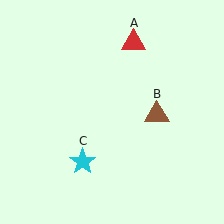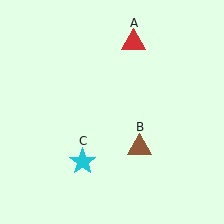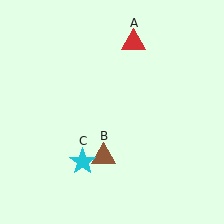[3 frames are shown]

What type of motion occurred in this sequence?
The brown triangle (object B) rotated clockwise around the center of the scene.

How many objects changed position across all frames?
1 object changed position: brown triangle (object B).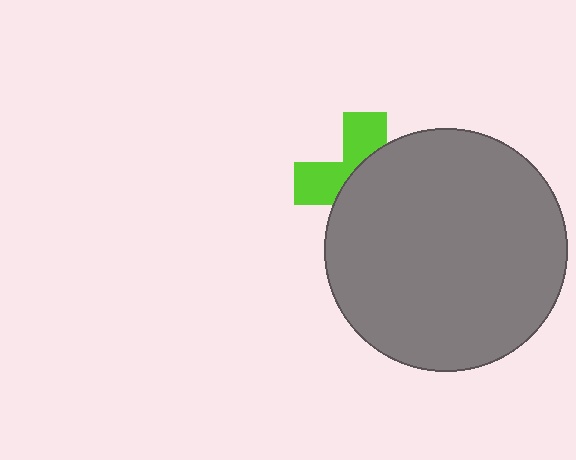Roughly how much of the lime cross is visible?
A small part of it is visible (roughly 39%).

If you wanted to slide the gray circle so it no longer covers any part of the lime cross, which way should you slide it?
Slide it toward the lower-right — that is the most direct way to separate the two shapes.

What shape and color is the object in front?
The object in front is a gray circle.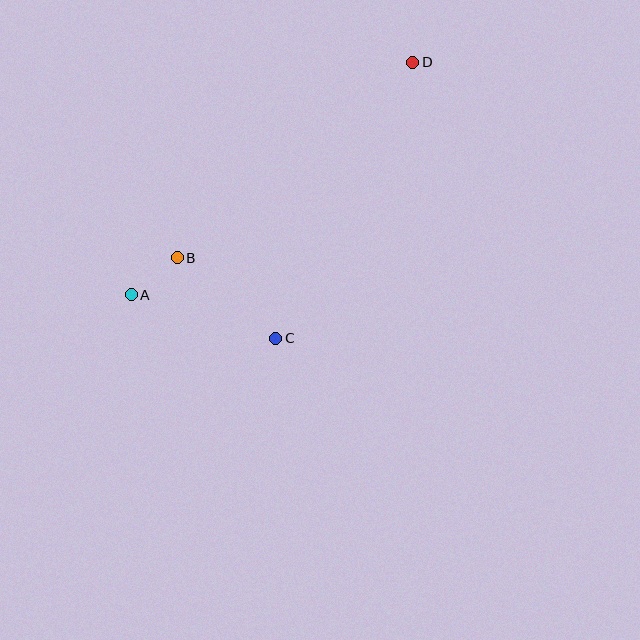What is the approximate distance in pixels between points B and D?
The distance between B and D is approximately 306 pixels.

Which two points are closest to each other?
Points A and B are closest to each other.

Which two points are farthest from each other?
Points A and D are farthest from each other.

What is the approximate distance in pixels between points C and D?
The distance between C and D is approximately 308 pixels.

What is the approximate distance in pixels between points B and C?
The distance between B and C is approximately 127 pixels.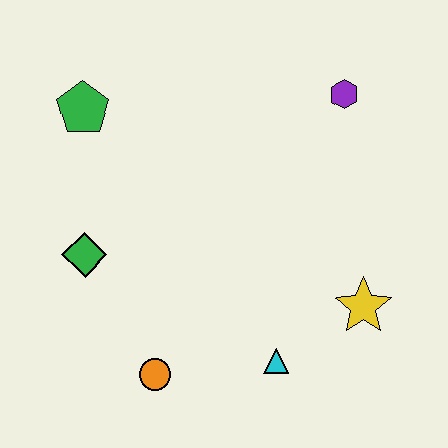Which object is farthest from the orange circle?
The purple hexagon is farthest from the orange circle.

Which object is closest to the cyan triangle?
The yellow star is closest to the cyan triangle.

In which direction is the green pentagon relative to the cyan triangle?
The green pentagon is above the cyan triangle.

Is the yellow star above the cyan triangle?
Yes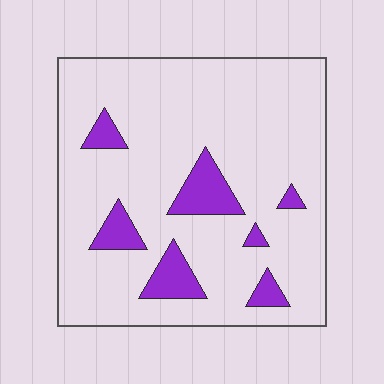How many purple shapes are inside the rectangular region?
7.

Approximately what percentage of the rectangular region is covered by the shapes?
Approximately 15%.